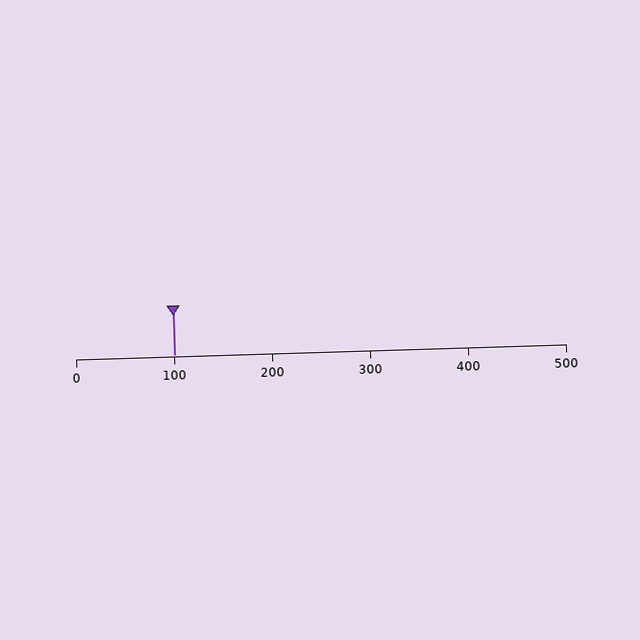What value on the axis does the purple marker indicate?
The marker indicates approximately 100.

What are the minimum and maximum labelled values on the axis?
The axis runs from 0 to 500.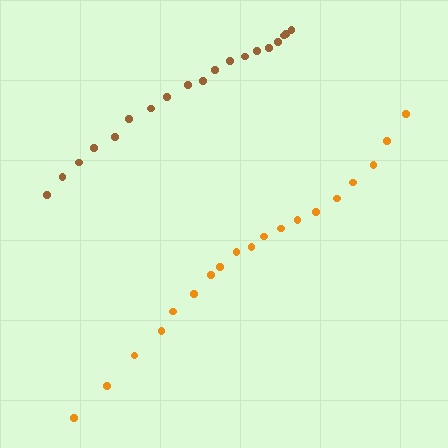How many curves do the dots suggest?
There are 2 distinct paths.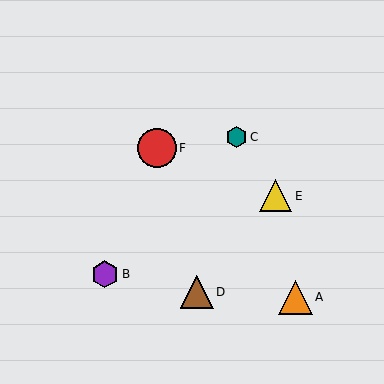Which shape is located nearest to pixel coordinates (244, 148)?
The teal hexagon (labeled C) at (236, 137) is nearest to that location.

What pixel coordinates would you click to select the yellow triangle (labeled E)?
Click at (276, 196) to select the yellow triangle E.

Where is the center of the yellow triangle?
The center of the yellow triangle is at (276, 196).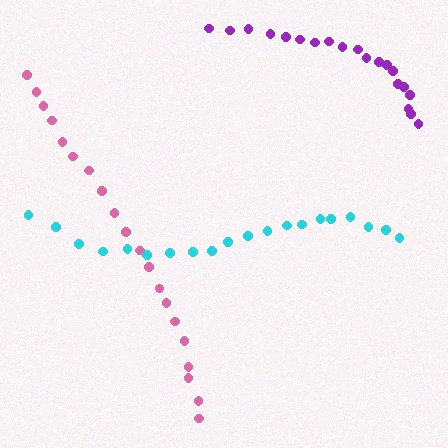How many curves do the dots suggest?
There are 3 distinct paths.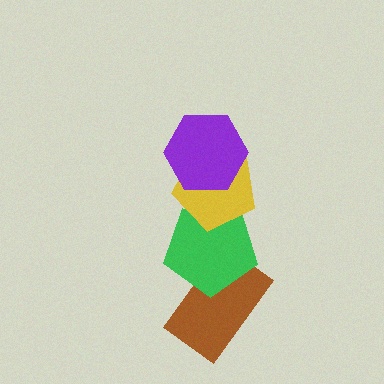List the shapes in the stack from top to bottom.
From top to bottom: the purple hexagon, the yellow pentagon, the green pentagon, the brown rectangle.